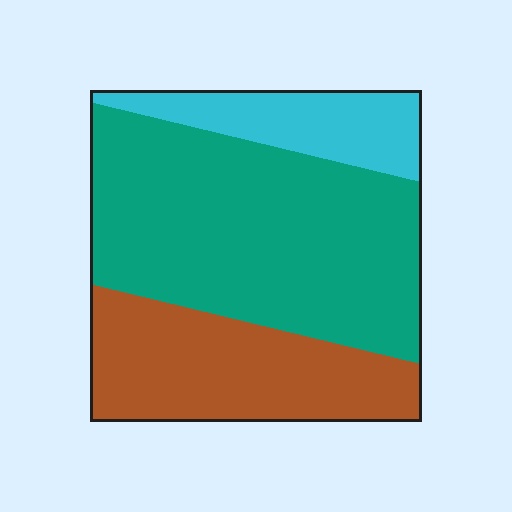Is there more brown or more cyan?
Brown.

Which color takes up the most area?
Teal, at roughly 55%.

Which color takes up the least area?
Cyan, at roughly 15%.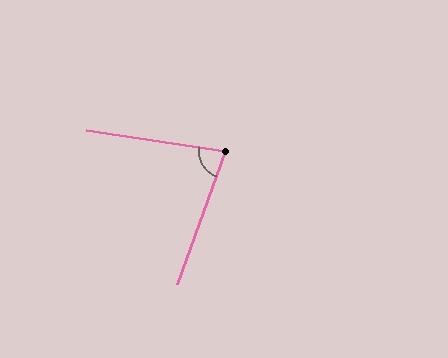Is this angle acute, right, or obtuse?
It is acute.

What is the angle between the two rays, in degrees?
Approximately 79 degrees.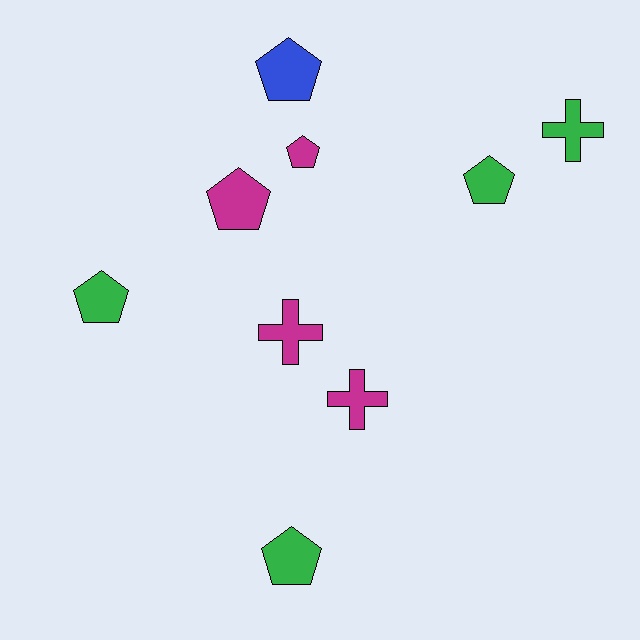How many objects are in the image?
There are 9 objects.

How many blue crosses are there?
There are no blue crosses.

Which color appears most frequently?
Green, with 4 objects.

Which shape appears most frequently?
Pentagon, with 6 objects.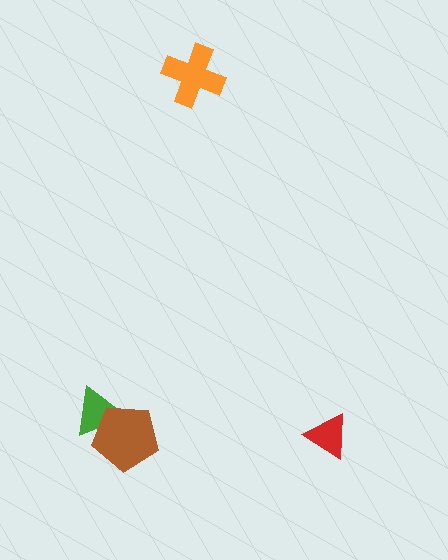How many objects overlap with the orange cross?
0 objects overlap with the orange cross.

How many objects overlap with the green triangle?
1 object overlaps with the green triangle.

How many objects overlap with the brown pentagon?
1 object overlaps with the brown pentagon.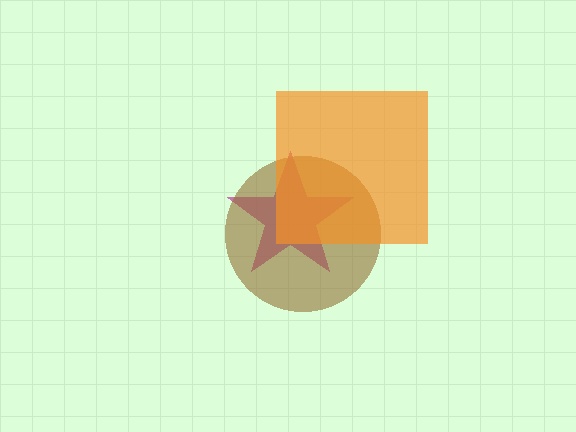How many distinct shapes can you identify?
There are 3 distinct shapes: a magenta star, a brown circle, an orange square.